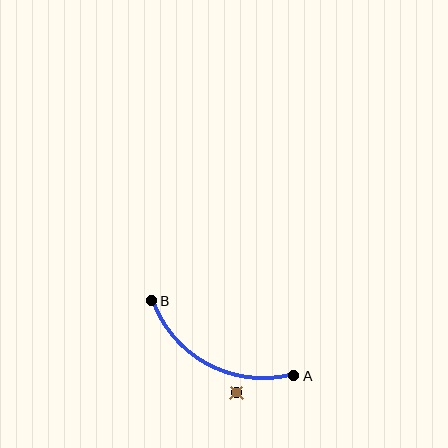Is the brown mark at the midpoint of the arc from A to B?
No — the brown mark does not lie on the arc at all. It sits slightly outside the curve.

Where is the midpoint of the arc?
The arc midpoint is the point on the curve farthest from the straight line joining A and B. It sits below that line.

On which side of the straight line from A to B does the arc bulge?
The arc bulges below the straight line connecting A and B.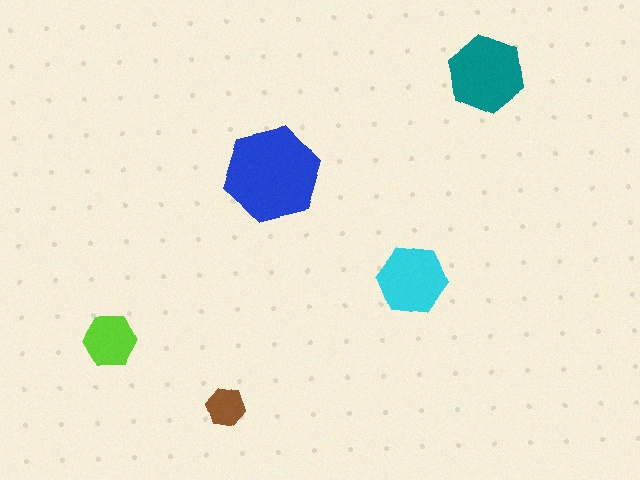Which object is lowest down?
The brown hexagon is bottommost.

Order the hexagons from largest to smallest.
the blue one, the teal one, the cyan one, the lime one, the brown one.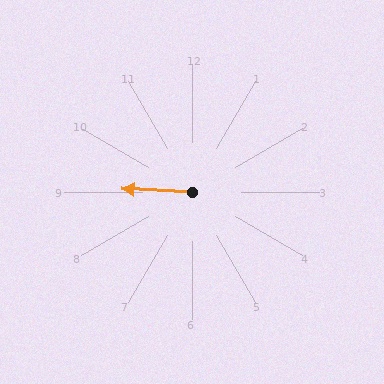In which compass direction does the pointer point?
West.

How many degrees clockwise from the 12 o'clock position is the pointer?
Approximately 273 degrees.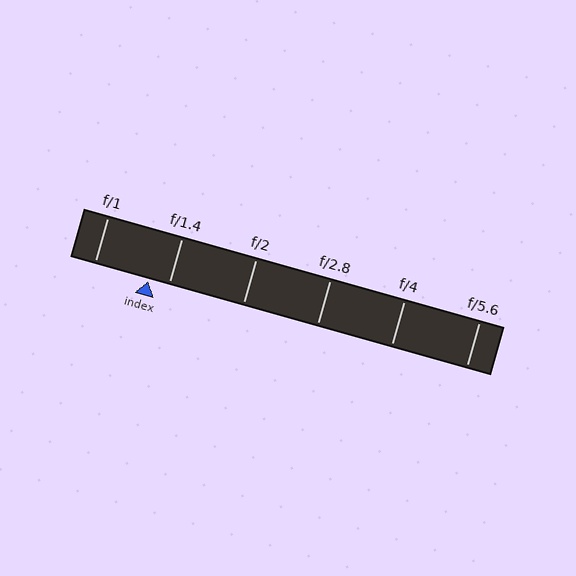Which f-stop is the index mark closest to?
The index mark is closest to f/1.4.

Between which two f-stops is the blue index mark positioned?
The index mark is between f/1 and f/1.4.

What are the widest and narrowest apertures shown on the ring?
The widest aperture shown is f/1 and the narrowest is f/5.6.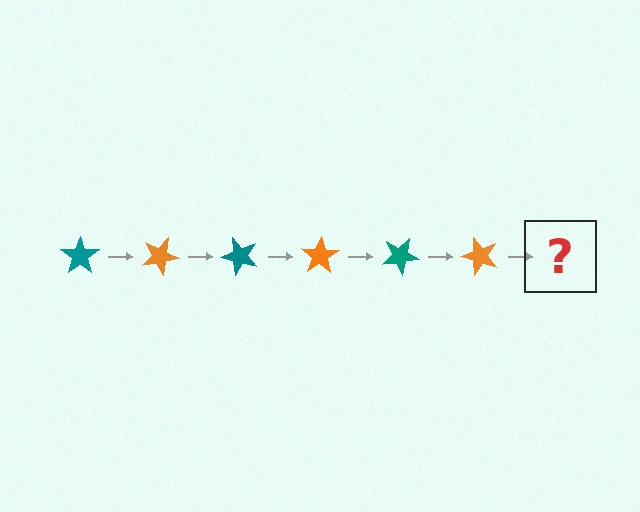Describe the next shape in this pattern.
It should be a teal star, rotated 150 degrees from the start.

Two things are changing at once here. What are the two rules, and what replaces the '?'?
The two rules are that it rotates 25 degrees each step and the color cycles through teal and orange. The '?' should be a teal star, rotated 150 degrees from the start.